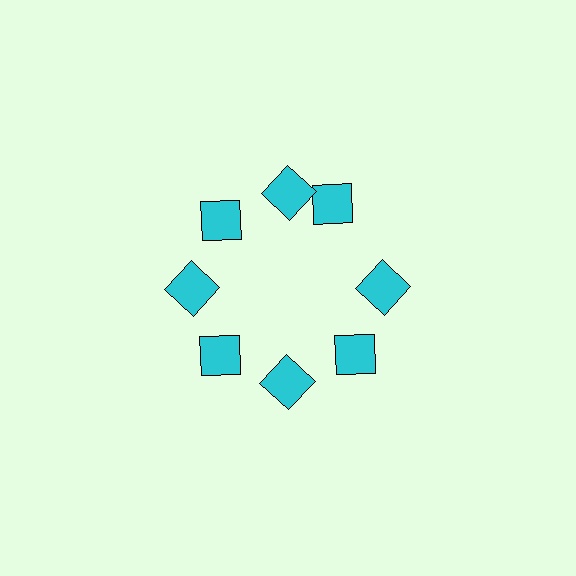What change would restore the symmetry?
The symmetry would be restored by rotating it back into even spacing with its neighbors so that all 8 squares sit at equal angles and equal distance from the center.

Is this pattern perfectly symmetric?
No. The 8 cyan squares are arranged in a ring, but one element near the 2 o'clock position is rotated out of alignment along the ring, breaking the 8-fold rotational symmetry.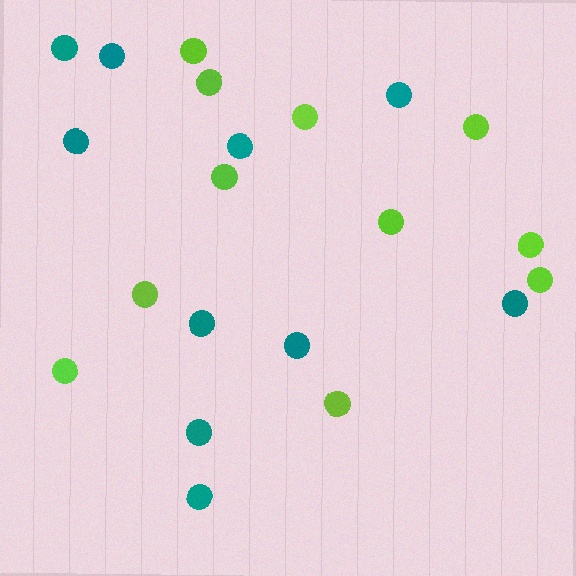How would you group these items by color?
There are 2 groups: one group of teal circles (10) and one group of lime circles (11).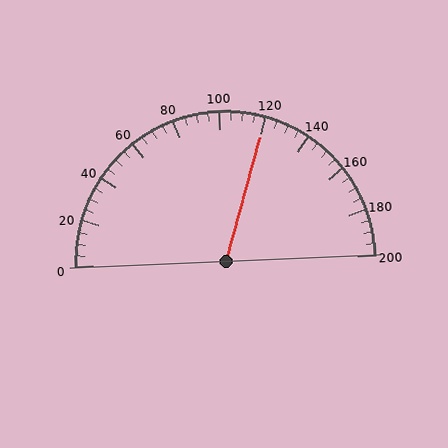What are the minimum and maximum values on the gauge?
The gauge ranges from 0 to 200.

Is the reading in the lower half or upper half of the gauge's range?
The reading is in the upper half of the range (0 to 200).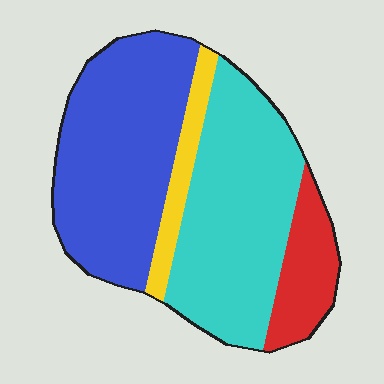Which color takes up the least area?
Yellow, at roughly 10%.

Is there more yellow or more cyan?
Cyan.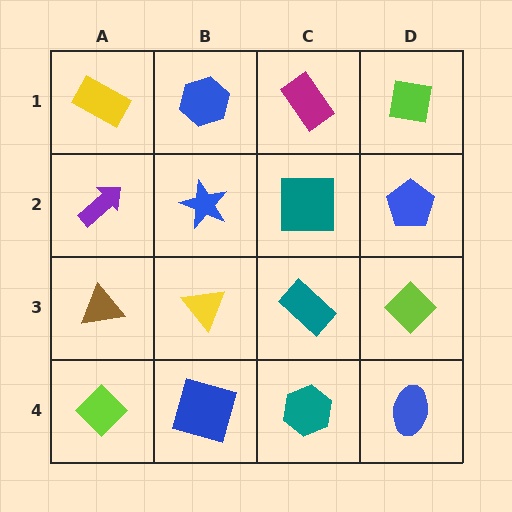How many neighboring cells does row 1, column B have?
3.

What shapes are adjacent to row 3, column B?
A blue star (row 2, column B), a blue square (row 4, column B), a brown triangle (row 3, column A), a teal rectangle (row 3, column C).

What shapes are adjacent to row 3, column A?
A purple arrow (row 2, column A), a lime diamond (row 4, column A), a yellow triangle (row 3, column B).